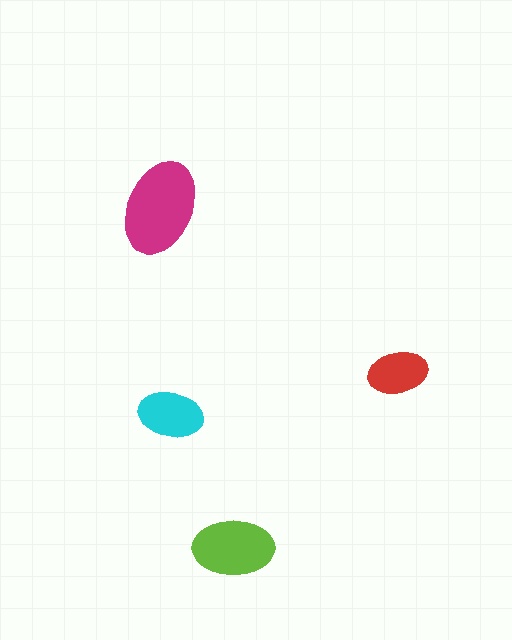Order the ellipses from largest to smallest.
the magenta one, the lime one, the cyan one, the red one.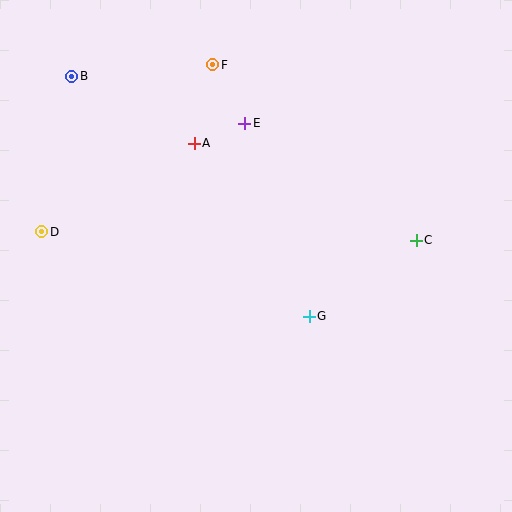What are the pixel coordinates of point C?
Point C is at (416, 240).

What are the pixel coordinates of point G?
Point G is at (309, 316).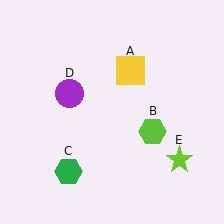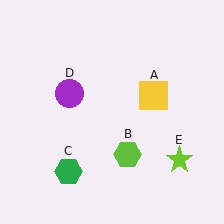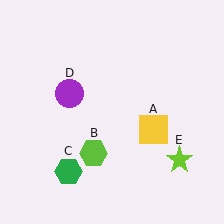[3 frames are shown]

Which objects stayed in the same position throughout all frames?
Green hexagon (object C) and purple circle (object D) and lime star (object E) remained stationary.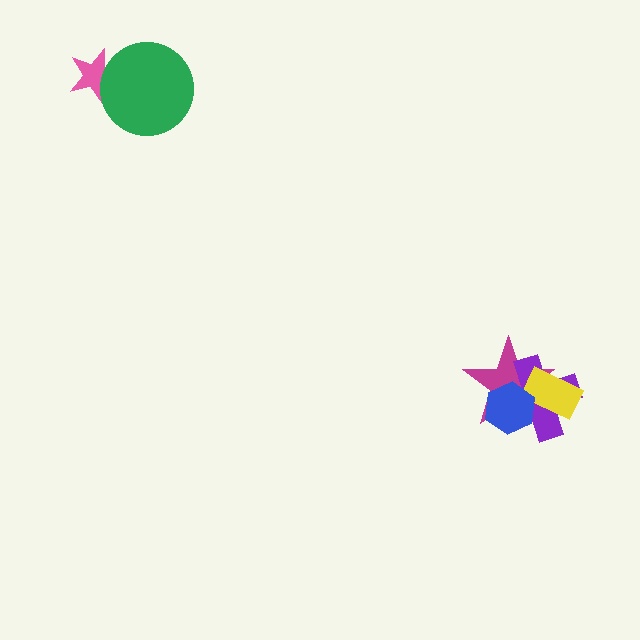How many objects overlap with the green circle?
1 object overlaps with the green circle.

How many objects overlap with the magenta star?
3 objects overlap with the magenta star.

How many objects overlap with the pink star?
1 object overlaps with the pink star.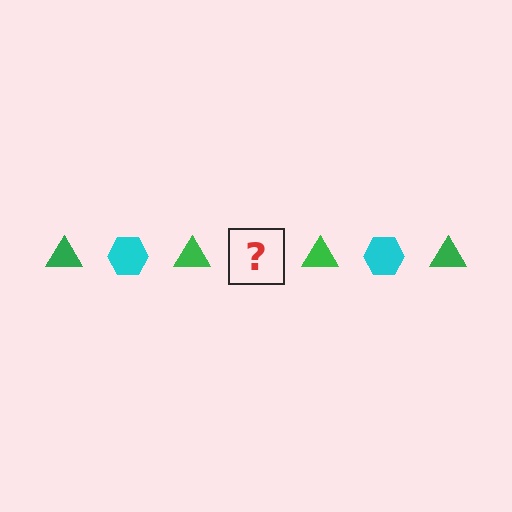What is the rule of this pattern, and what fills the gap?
The rule is that the pattern alternates between green triangle and cyan hexagon. The gap should be filled with a cyan hexagon.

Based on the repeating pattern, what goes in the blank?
The blank should be a cyan hexagon.